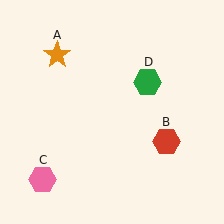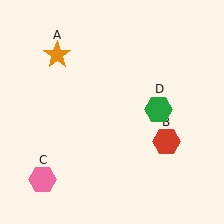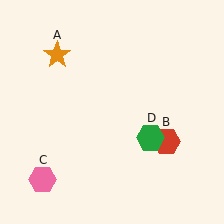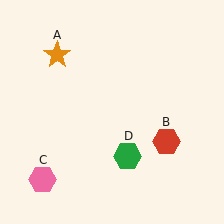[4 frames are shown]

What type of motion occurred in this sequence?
The green hexagon (object D) rotated clockwise around the center of the scene.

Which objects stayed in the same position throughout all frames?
Orange star (object A) and red hexagon (object B) and pink hexagon (object C) remained stationary.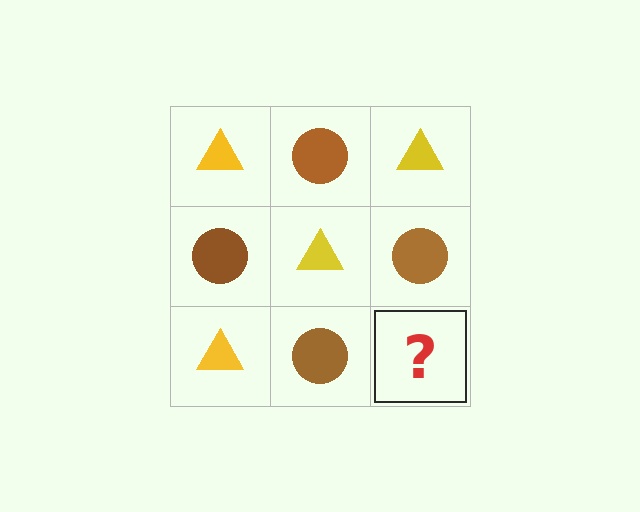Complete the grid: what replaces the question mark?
The question mark should be replaced with a yellow triangle.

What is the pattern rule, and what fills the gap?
The rule is that it alternates yellow triangle and brown circle in a checkerboard pattern. The gap should be filled with a yellow triangle.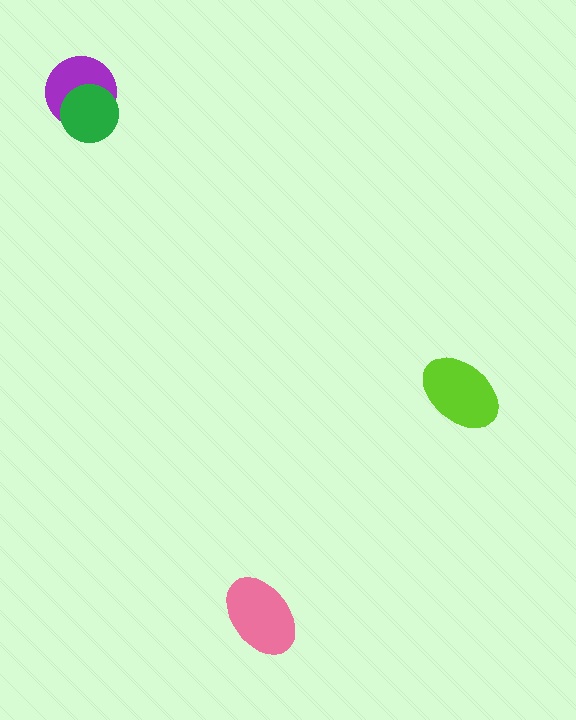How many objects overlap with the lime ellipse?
0 objects overlap with the lime ellipse.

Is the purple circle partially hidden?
Yes, it is partially covered by another shape.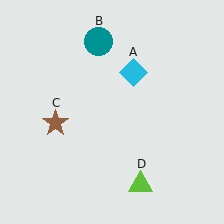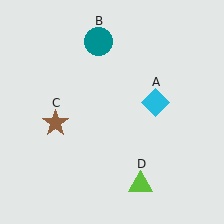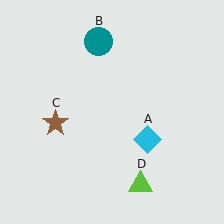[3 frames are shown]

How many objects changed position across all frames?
1 object changed position: cyan diamond (object A).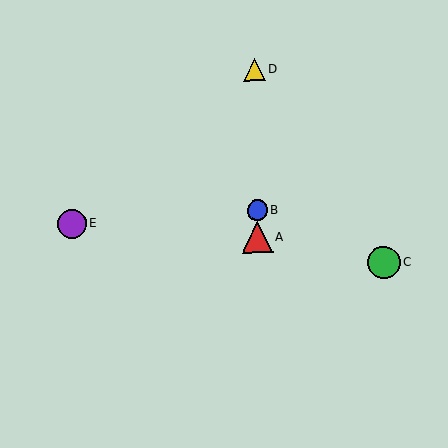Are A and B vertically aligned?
Yes, both are at x≈257.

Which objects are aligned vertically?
Objects A, B, D are aligned vertically.